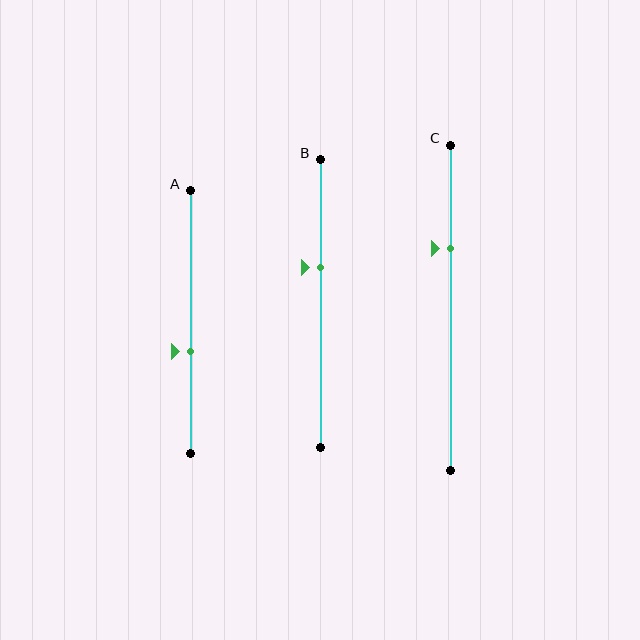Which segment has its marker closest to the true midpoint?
Segment A has its marker closest to the true midpoint.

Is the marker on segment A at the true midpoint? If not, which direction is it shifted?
No, the marker on segment A is shifted downward by about 11% of the segment length.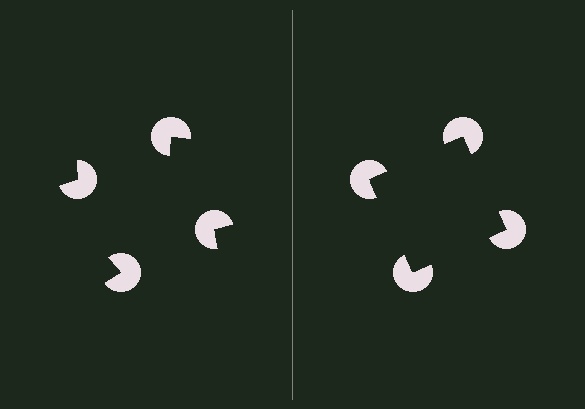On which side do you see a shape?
An illusory square appears on the right side. On the left side the wedge cuts are rotated, so no coherent shape forms.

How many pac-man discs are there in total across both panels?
8 — 4 on each side.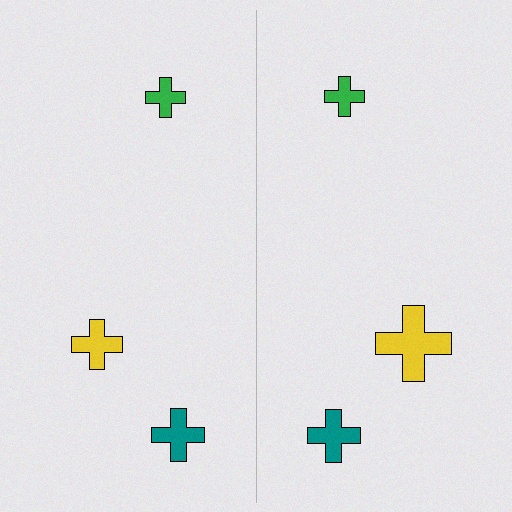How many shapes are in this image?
There are 6 shapes in this image.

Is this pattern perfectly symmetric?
No, the pattern is not perfectly symmetric. The yellow cross on the right side has a different size than its mirror counterpart.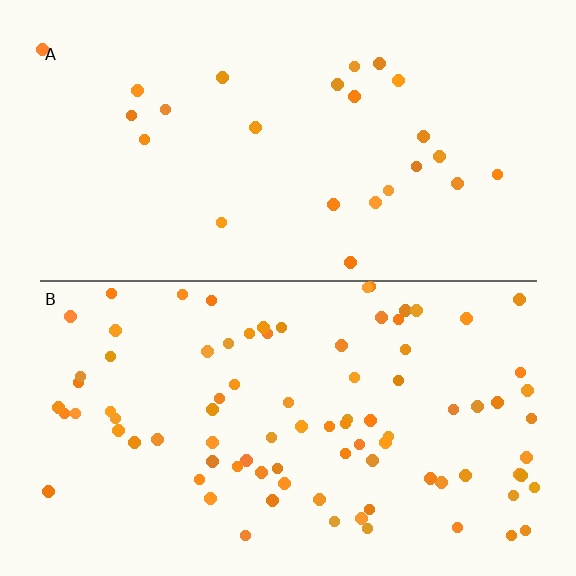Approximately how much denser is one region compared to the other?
Approximately 3.5× — region B over region A.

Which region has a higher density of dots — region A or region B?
B (the bottom).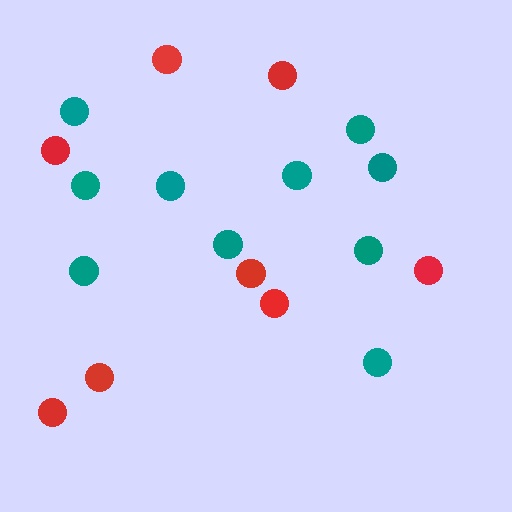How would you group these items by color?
There are 2 groups: one group of red circles (8) and one group of teal circles (10).